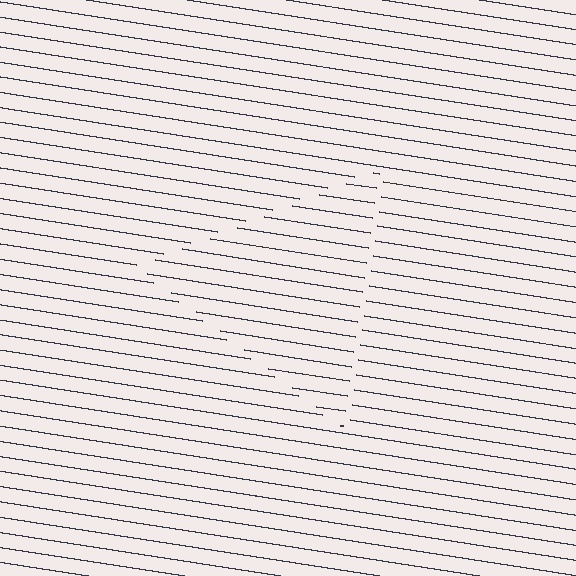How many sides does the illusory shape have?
3 sides — the line-ends trace a triangle.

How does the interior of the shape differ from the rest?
The interior of the shape contains the same grating, shifted by half a period — the contour is defined by the phase discontinuity where line-ends from the inner and outer gratings abut.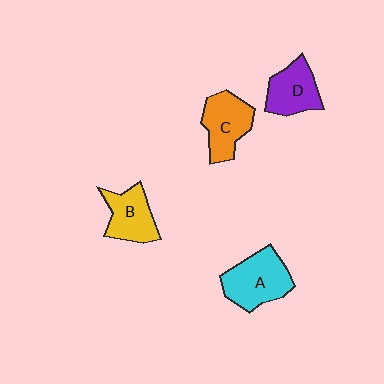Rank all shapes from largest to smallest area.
From largest to smallest: A (cyan), C (orange), D (purple), B (yellow).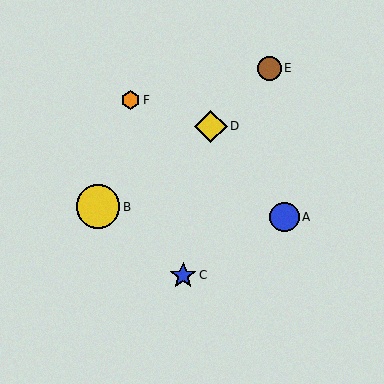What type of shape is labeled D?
Shape D is a yellow diamond.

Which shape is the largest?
The yellow circle (labeled B) is the largest.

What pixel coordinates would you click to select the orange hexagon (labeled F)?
Click at (131, 100) to select the orange hexagon F.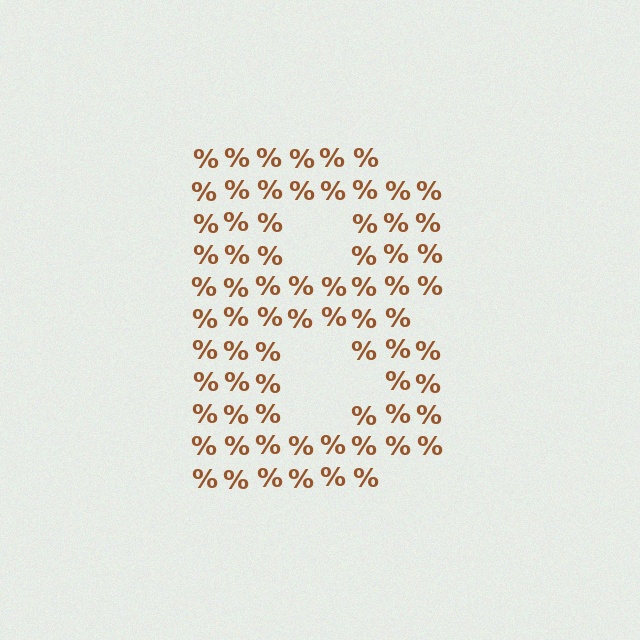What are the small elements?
The small elements are percent signs.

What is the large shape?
The large shape is the letter B.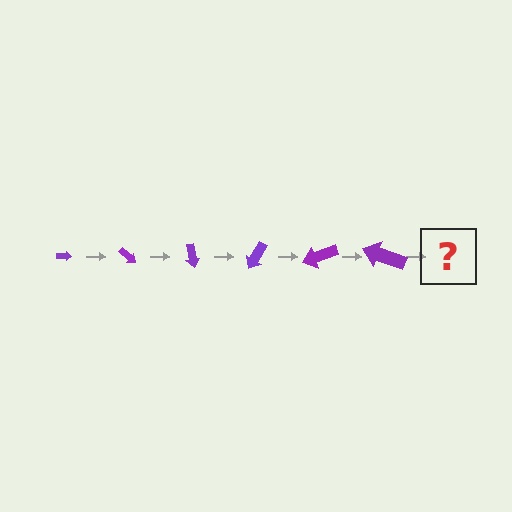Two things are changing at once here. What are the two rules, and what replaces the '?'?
The two rules are that the arrow grows larger each step and it rotates 40 degrees each step. The '?' should be an arrow, larger than the previous one and rotated 240 degrees from the start.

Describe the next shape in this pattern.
It should be an arrow, larger than the previous one and rotated 240 degrees from the start.